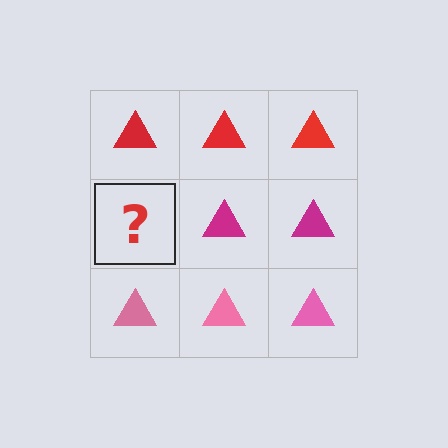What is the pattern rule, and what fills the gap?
The rule is that each row has a consistent color. The gap should be filled with a magenta triangle.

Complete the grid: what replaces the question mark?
The question mark should be replaced with a magenta triangle.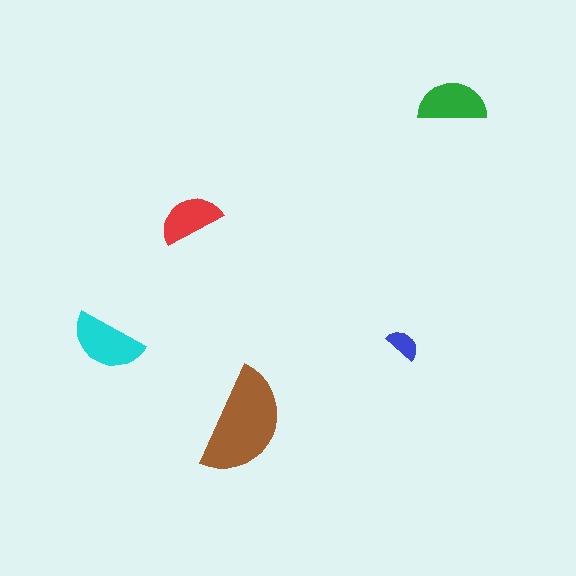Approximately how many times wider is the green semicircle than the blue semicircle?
About 2 times wider.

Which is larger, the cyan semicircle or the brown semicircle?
The brown one.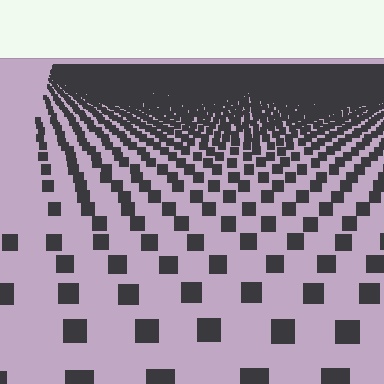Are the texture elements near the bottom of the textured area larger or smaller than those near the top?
Larger. Near the bottom, elements are closer to the viewer and appear at a bigger on-screen size.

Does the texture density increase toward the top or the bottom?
Density increases toward the top.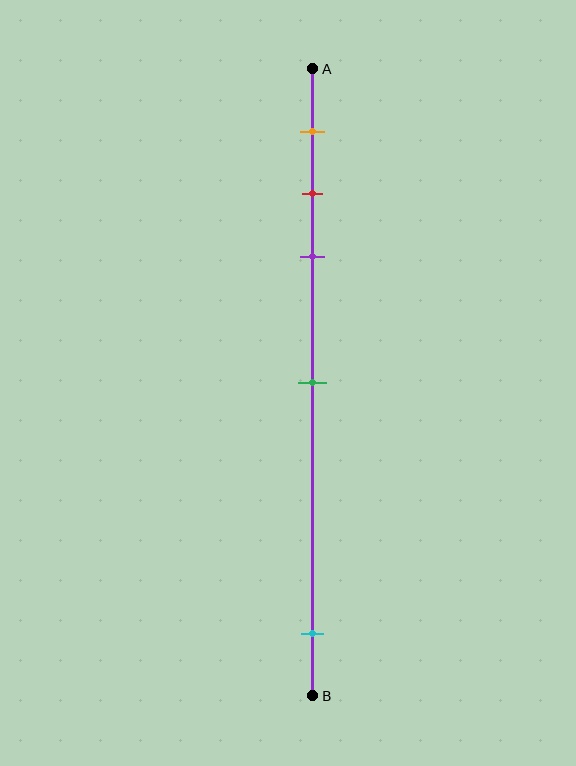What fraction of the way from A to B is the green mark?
The green mark is approximately 50% (0.5) of the way from A to B.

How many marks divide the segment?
There are 5 marks dividing the segment.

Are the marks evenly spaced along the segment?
No, the marks are not evenly spaced.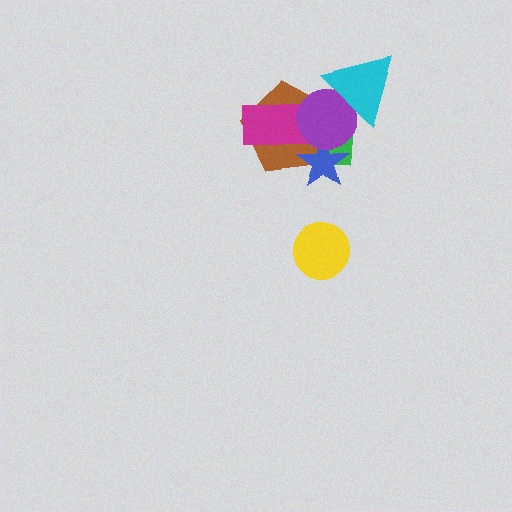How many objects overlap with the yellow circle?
0 objects overlap with the yellow circle.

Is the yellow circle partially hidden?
No, no other shape covers it.